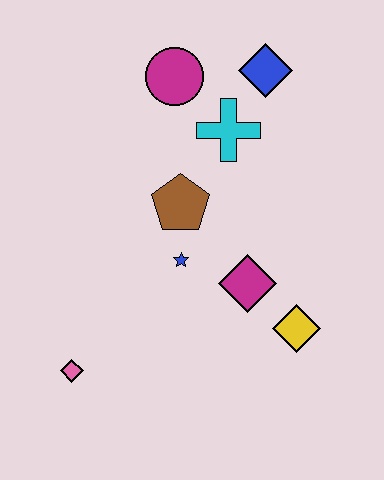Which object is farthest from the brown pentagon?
The pink diamond is farthest from the brown pentagon.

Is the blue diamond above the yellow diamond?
Yes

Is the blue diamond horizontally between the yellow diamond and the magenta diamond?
Yes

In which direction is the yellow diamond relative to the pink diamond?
The yellow diamond is to the right of the pink diamond.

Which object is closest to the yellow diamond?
The magenta diamond is closest to the yellow diamond.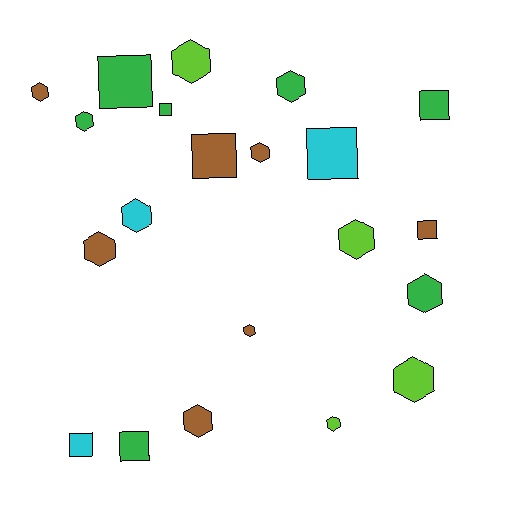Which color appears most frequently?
Brown, with 7 objects.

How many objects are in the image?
There are 21 objects.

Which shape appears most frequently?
Hexagon, with 13 objects.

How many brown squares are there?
There are 2 brown squares.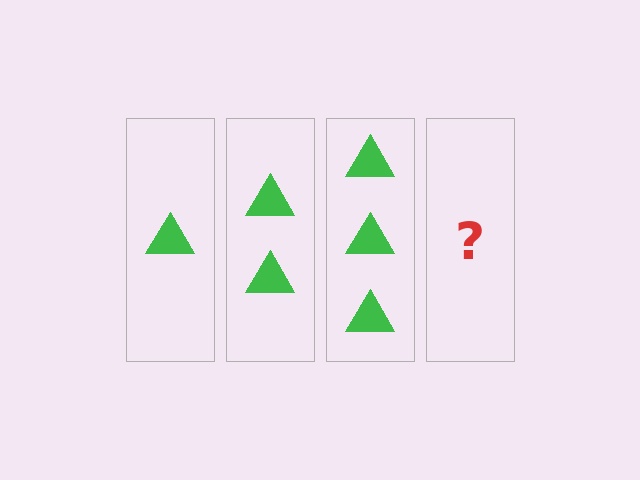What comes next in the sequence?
The next element should be 4 triangles.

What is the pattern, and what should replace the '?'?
The pattern is that each step adds one more triangle. The '?' should be 4 triangles.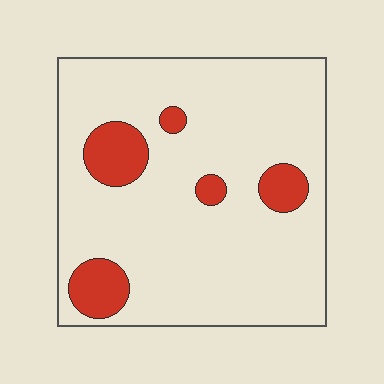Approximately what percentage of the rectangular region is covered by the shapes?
Approximately 15%.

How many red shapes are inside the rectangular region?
5.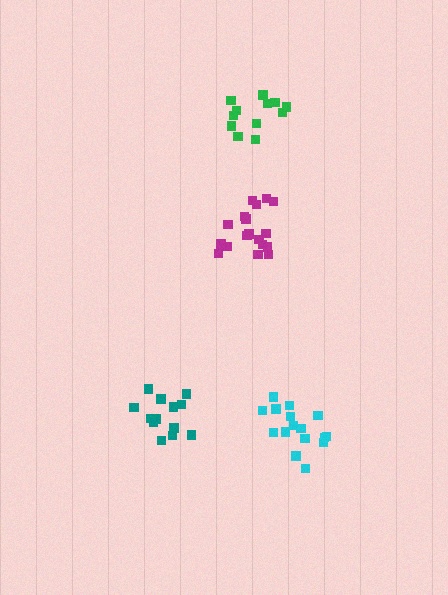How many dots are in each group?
Group 1: 16 dots, Group 2: 18 dots, Group 3: 13 dots, Group 4: 13 dots (60 total).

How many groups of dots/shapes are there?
There are 4 groups.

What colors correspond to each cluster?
The clusters are colored: cyan, magenta, green, teal.